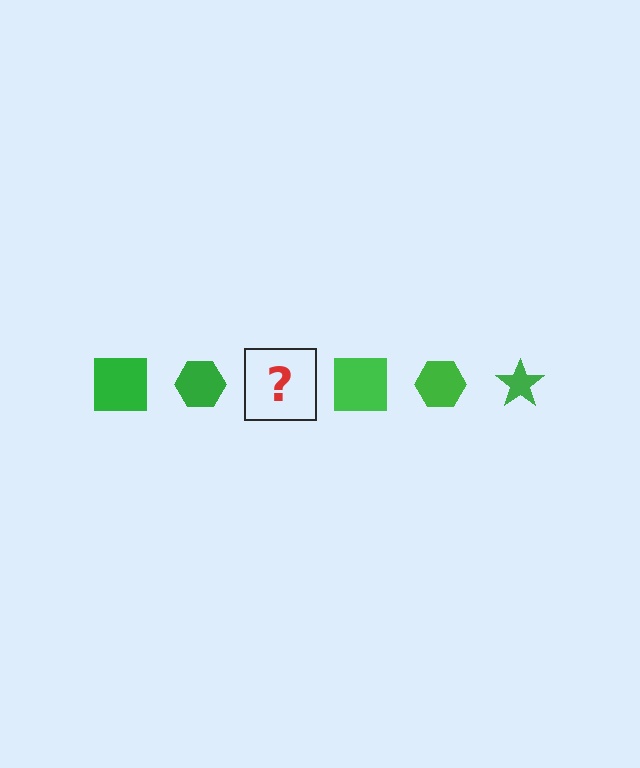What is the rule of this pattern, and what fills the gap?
The rule is that the pattern cycles through square, hexagon, star shapes in green. The gap should be filled with a green star.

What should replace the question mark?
The question mark should be replaced with a green star.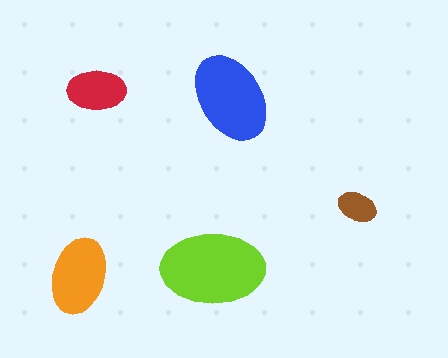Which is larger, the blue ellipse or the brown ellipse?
The blue one.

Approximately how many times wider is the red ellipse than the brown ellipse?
About 1.5 times wider.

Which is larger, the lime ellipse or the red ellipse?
The lime one.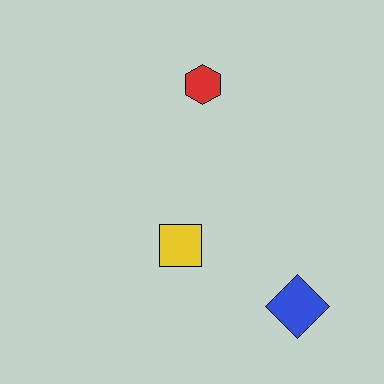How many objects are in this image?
There are 3 objects.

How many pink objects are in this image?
There are no pink objects.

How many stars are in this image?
There are no stars.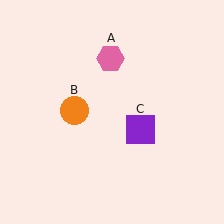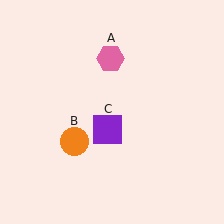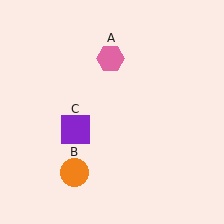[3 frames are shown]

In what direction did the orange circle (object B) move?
The orange circle (object B) moved down.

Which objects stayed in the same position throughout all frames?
Pink hexagon (object A) remained stationary.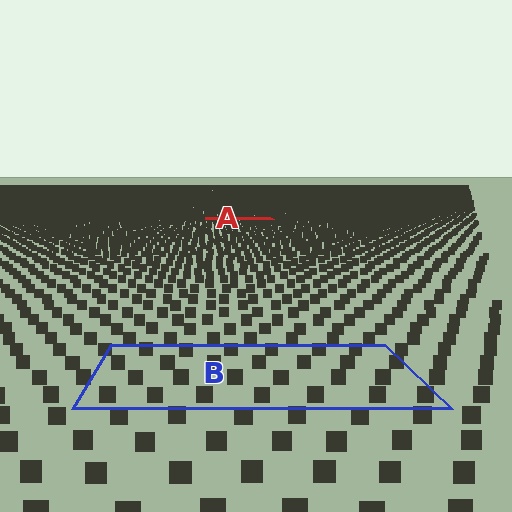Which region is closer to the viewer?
Region B is closer. The texture elements there are larger and more spread out.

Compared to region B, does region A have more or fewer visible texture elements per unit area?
Region A has more texture elements per unit area — they are packed more densely because it is farther away.